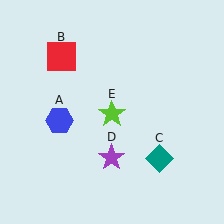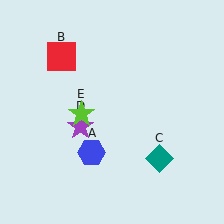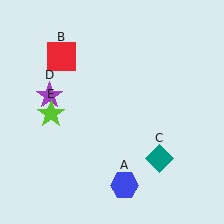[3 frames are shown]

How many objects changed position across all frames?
3 objects changed position: blue hexagon (object A), purple star (object D), lime star (object E).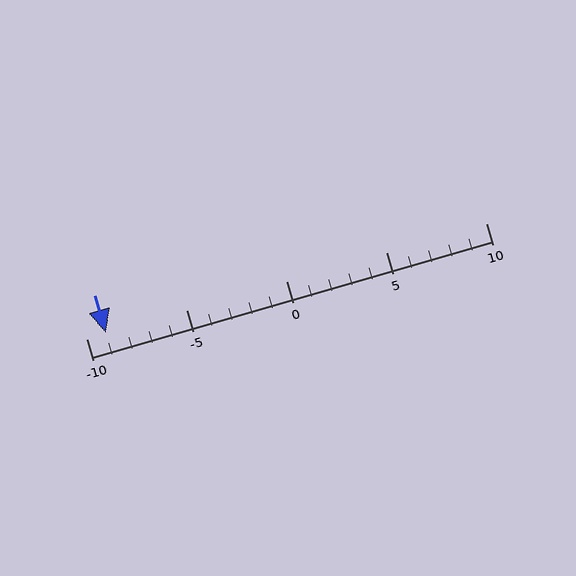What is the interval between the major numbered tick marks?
The major tick marks are spaced 5 units apart.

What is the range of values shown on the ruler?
The ruler shows values from -10 to 10.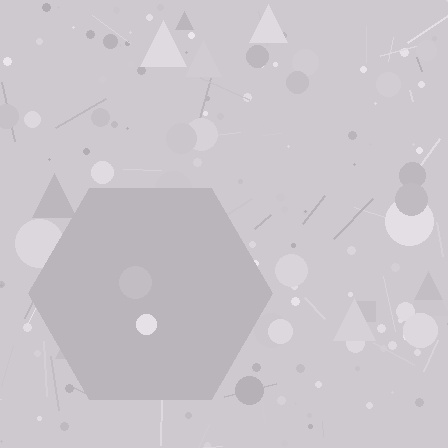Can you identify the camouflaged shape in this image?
The camouflaged shape is a hexagon.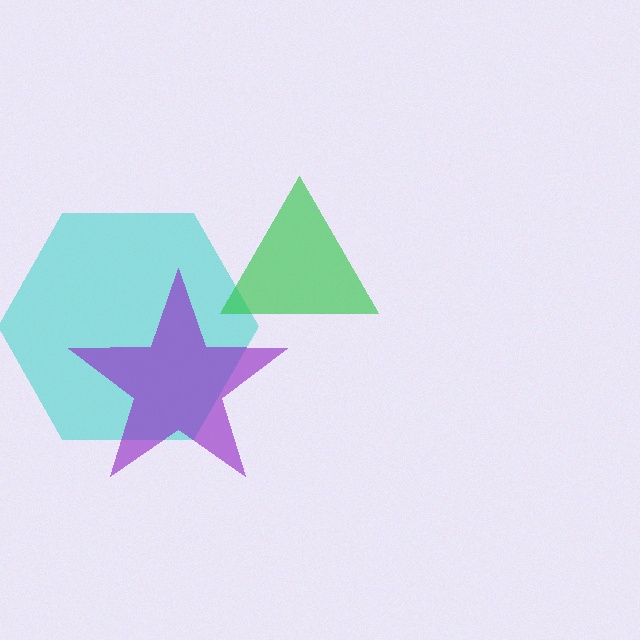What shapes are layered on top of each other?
The layered shapes are: a cyan hexagon, a green triangle, a purple star.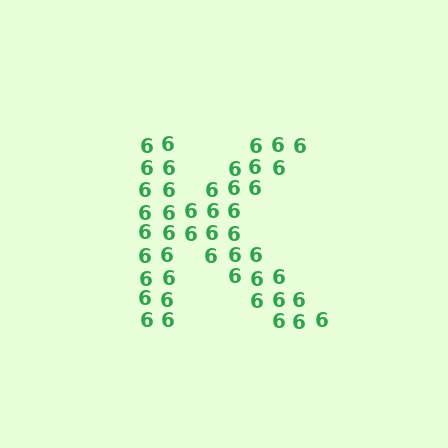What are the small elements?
The small elements are digit 6's.